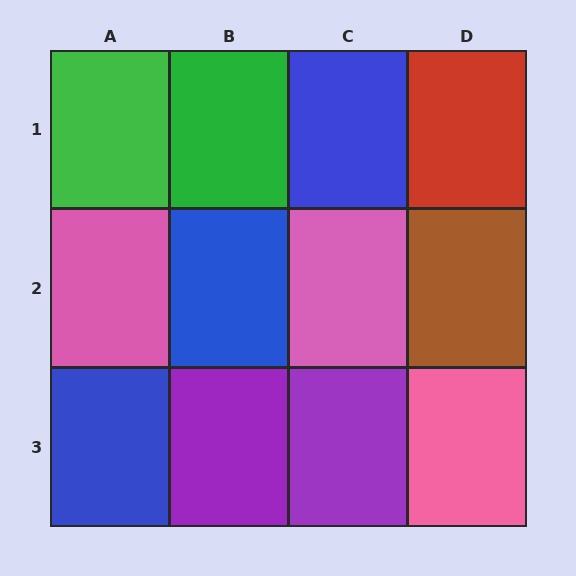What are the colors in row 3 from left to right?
Blue, purple, purple, pink.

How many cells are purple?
2 cells are purple.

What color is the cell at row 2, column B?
Blue.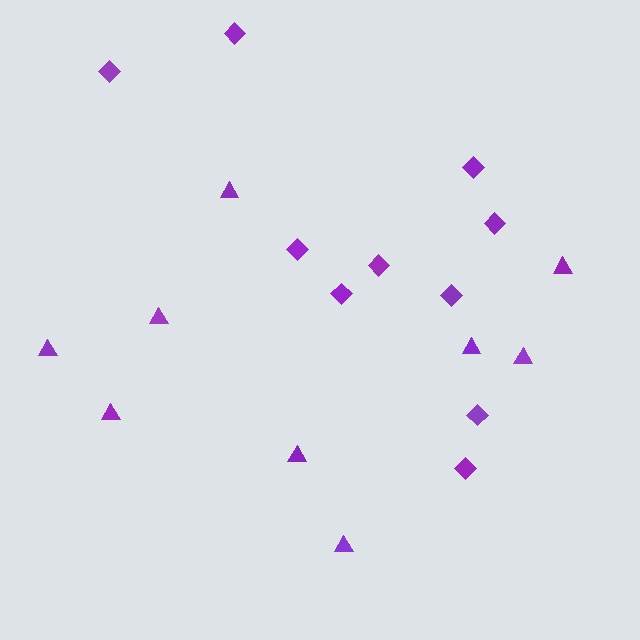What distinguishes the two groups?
There are 2 groups: one group of triangles (9) and one group of diamonds (10).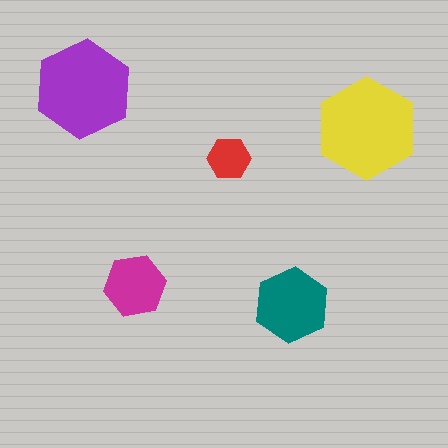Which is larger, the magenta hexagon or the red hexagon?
The magenta one.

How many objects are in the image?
There are 5 objects in the image.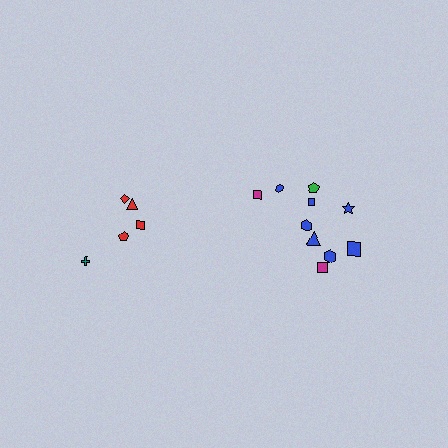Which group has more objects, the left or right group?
The right group.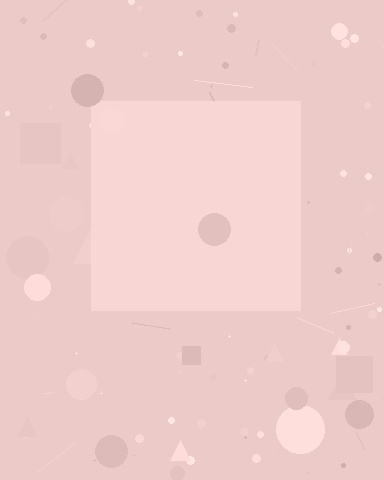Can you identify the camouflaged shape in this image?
The camouflaged shape is a square.